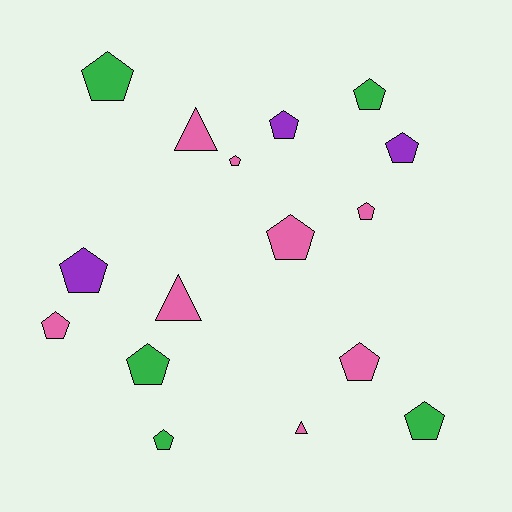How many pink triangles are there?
There are 3 pink triangles.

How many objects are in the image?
There are 16 objects.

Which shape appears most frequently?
Pentagon, with 13 objects.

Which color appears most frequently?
Pink, with 8 objects.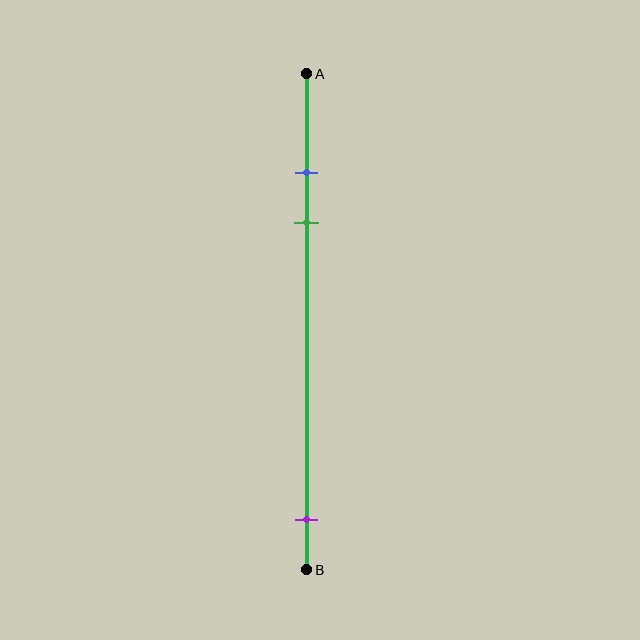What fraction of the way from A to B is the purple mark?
The purple mark is approximately 90% (0.9) of the way from A to B.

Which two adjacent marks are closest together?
The blue and green marks are the closest adjacent pair.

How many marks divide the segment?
There are 3 marks dividing the segment.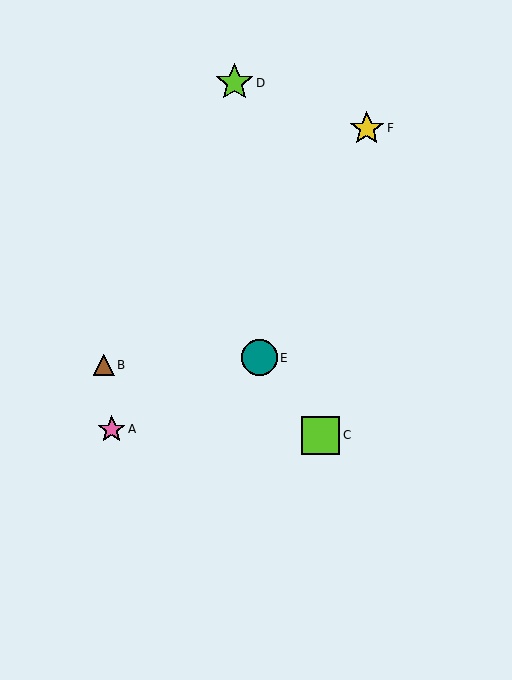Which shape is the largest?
The lime square (labeled C) is the largest.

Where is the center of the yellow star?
The center of the yellow star is at (367, 128).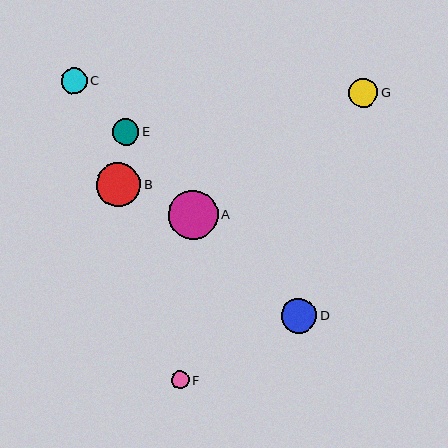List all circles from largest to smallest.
From largest to smallest: A, B, D, G, E, C, F.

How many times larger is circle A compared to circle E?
Circle A is approximately 1.9 times the size of circle E.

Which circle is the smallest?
Circle F is the smallest with a size of approximately 17 pixels.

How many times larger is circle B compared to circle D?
Circle B is approximately 1.3 times the size of circle D.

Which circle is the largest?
Circle A is the largest with a size of approximately 49 pixels.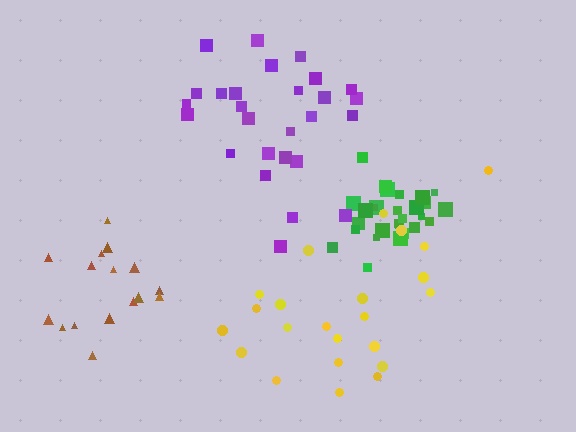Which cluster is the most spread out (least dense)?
Yellow.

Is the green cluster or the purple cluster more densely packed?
Green.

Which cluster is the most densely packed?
Green.